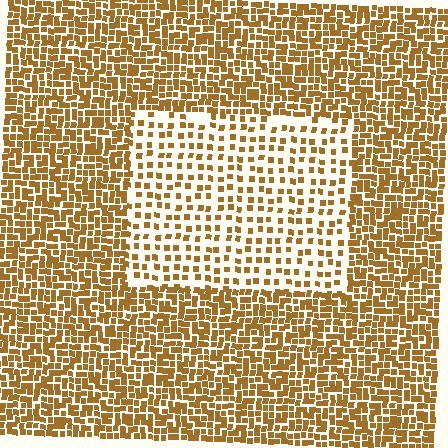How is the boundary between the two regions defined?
The boundary is defined by a change in element density (approximately 2.3x ratio). All elements are the same color, size, and shape.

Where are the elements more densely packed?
The elements are more densely packed outside the rectangle boundary.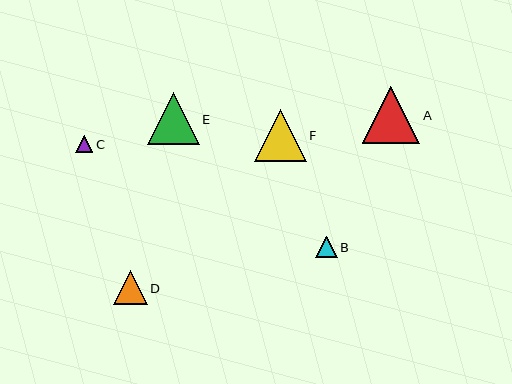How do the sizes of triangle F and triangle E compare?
Triangle F and triangle E are approximately the same size.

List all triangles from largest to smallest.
From largest to smallest: A, F, E, D, B, C.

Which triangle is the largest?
Triangle A is the largest with a size of approximately 57 pixels.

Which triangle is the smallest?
Triangle C is the smallest with a size of approximately 17 pixels.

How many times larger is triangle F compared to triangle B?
Triangle F is approximately 2.5 times the size of triangle B.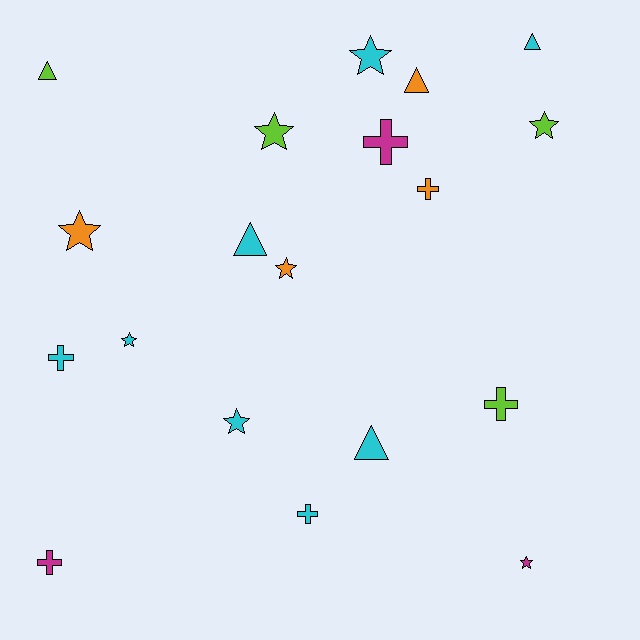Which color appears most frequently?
Cyan, with 8 objects.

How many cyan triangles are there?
There are 3 cyan triangles.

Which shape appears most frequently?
Star, with 8 objects.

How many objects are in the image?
There are 19 objects.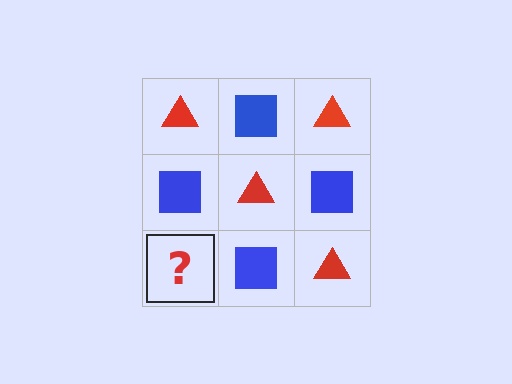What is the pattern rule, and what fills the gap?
The rule is that it alternates red triangle and blue square in a checkerboard pattern. The gap should be filled with a red triangle.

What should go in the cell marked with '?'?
The missing cell should contain a red triangle.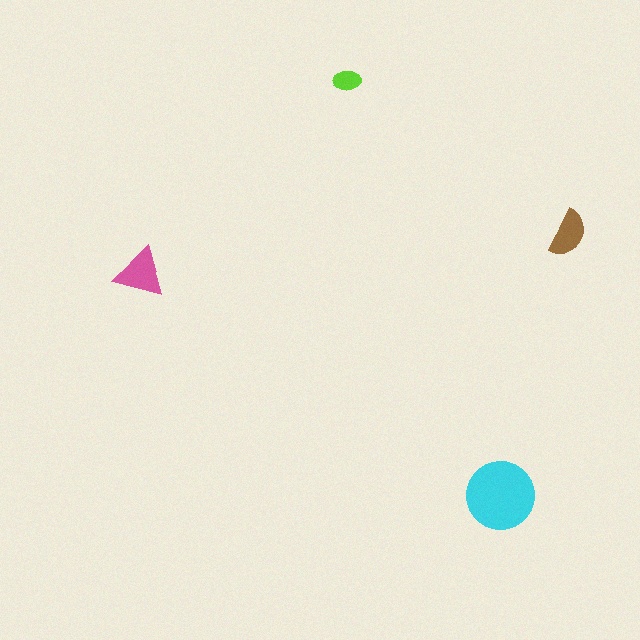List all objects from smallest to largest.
The lime ellipse, the brown semicircle, the pink triangle, the cyan circle.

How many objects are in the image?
There are 4 objects in the image.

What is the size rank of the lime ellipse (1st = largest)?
4th.